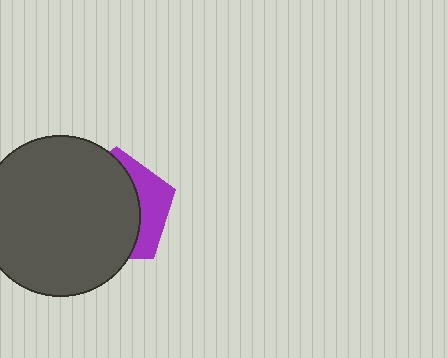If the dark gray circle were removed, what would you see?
You would see the complete purple pentagon.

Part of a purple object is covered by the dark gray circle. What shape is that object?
It is a pentagon.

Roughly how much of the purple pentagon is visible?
A small part of it is visible (roughly 30%).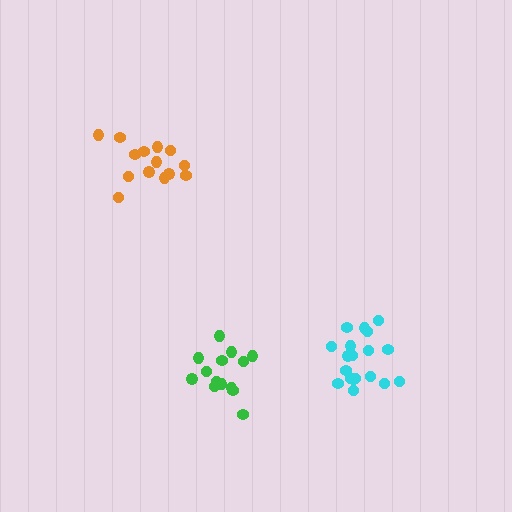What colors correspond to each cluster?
The clusters are colored: green, orange, cyan.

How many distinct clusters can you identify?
There are 3 distinct clusters.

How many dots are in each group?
Group 1: 14 dots, Group 2: 14 dots, Group 3: 19 dots (47 total).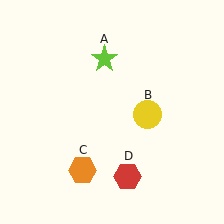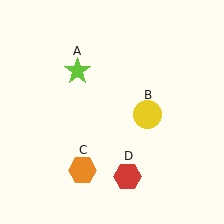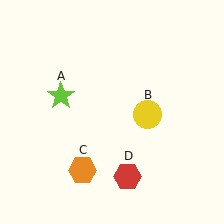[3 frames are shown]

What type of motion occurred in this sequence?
The lime star (object A) rotated counterclockwise around the center of the scene.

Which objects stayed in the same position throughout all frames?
Yellow circle (object B) and orange hexagon (object C) and red hexagon (object D) remained stationary.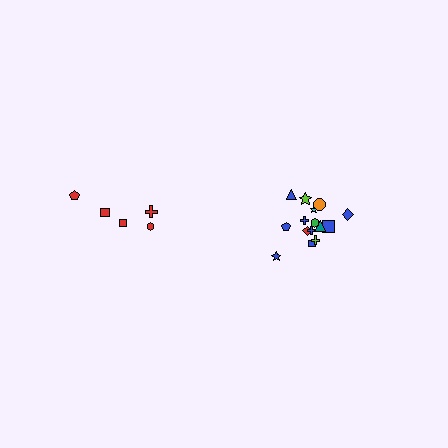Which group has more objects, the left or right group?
The right group.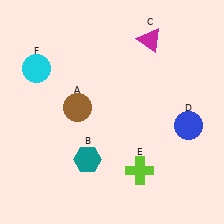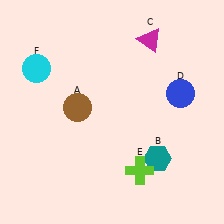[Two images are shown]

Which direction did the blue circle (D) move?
The blue circle (D) moved up.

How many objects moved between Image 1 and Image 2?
2 objects moved between the two images.